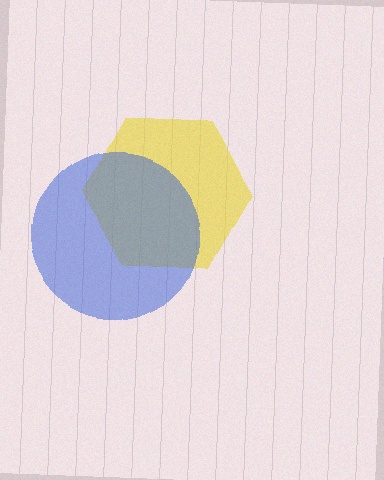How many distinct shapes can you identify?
There are 2 distinct shapes: a yellow hexagon, a blue circle.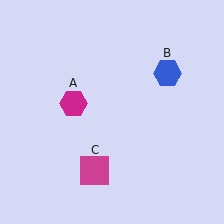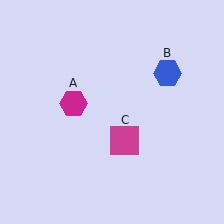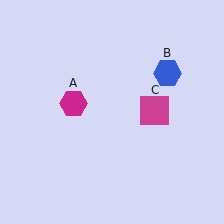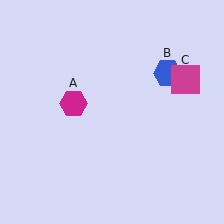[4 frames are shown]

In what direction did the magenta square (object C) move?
The magenta square (object C) moved up and to the right.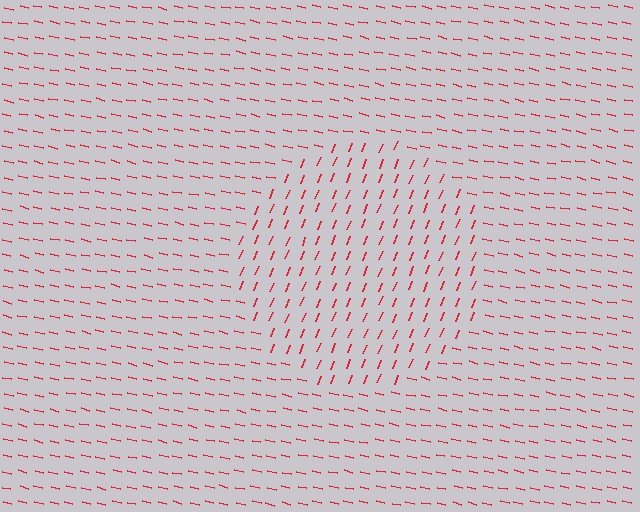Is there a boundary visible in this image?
Yes, there is a texture boundary formed by a change in line orientation.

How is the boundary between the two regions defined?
The boundary is defined purely by a change in line orientation (approximately 81 degrees difference). All lines are the same color and thickness.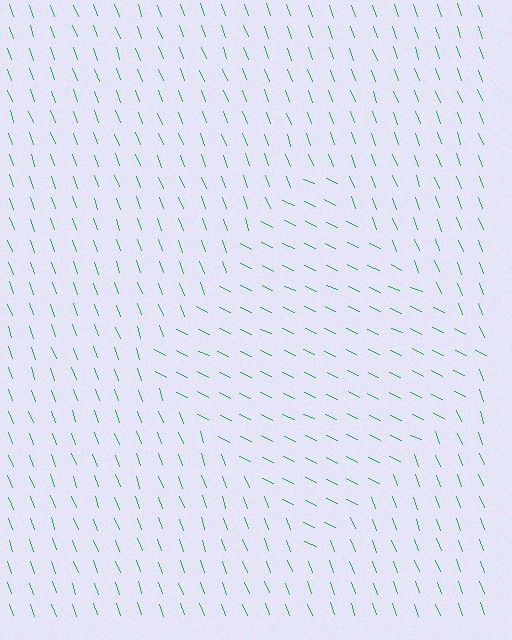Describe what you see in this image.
The image is filled with small green line segments. A diamond region in the image has lines oriented differently from the surrounding lines, creating a visible texture boundary.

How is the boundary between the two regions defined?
The boundary is defined purely by a change in line orientation (approximately 45 degrees difference). All lines are the same color and thickness.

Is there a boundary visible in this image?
Yes, there is a texture boundary formed by a change in line orientation.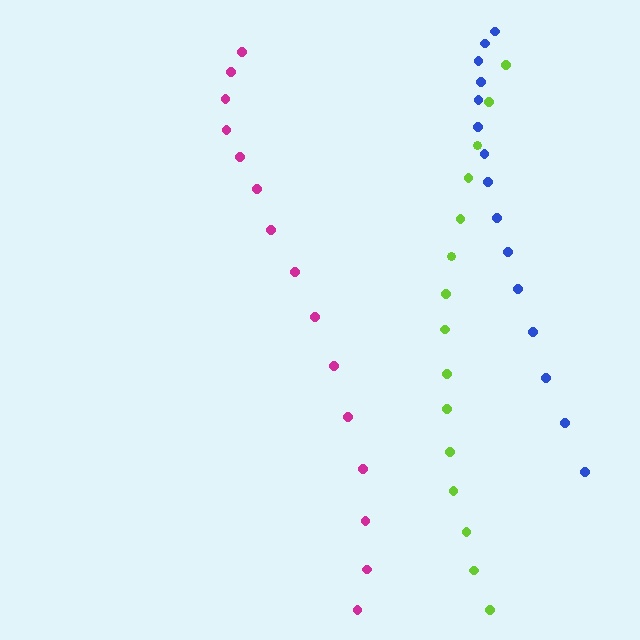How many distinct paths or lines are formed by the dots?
There are 3 distinct paths.